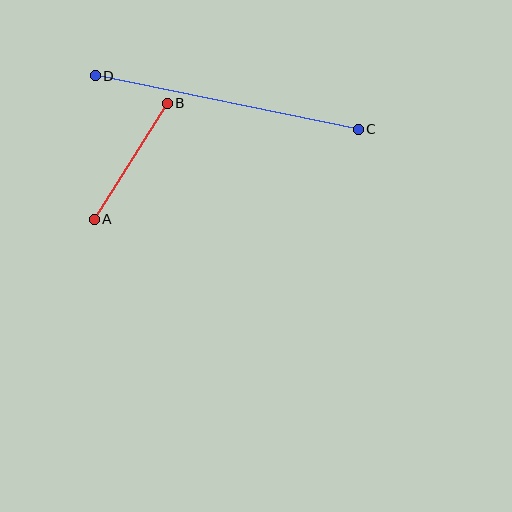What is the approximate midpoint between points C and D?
The midpoint is at approximately (227, 102) pixels.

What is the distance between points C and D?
The distance is approximately 268 pixels.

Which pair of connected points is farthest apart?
Points C and D are farthest apart.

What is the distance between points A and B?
The distance is approximately 137 pixels.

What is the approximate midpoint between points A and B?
The midpoint is at approximately (131, 161) pixels.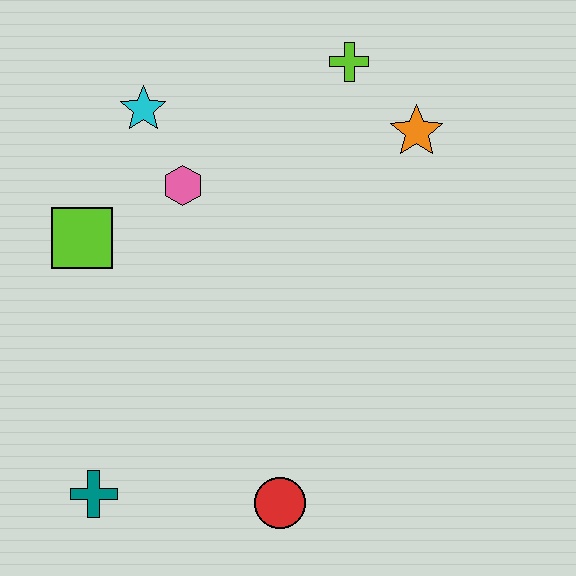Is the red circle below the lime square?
Yes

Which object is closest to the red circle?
The teal cross is closest to the red circle.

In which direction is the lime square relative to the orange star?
The lime square is to the left of the orange star.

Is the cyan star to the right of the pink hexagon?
No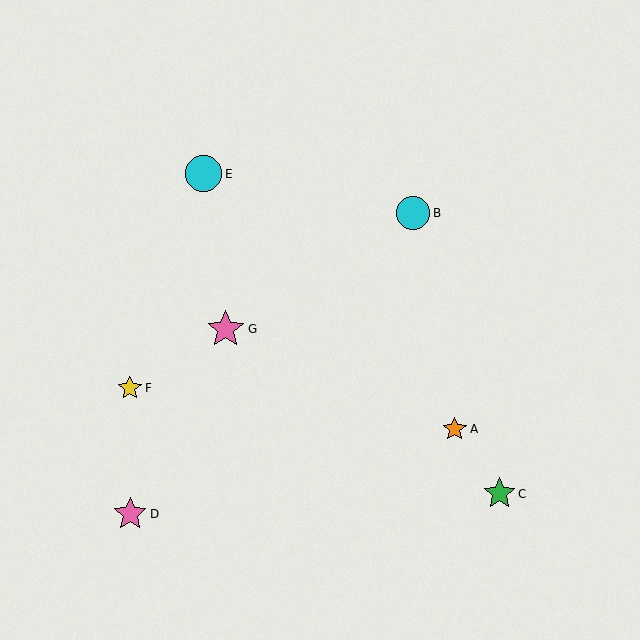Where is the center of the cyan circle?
The center of the cyan circle is at (413, 213).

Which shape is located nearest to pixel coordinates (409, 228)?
The cyan circle (labeled B) at (413, 213) is nearest to that location.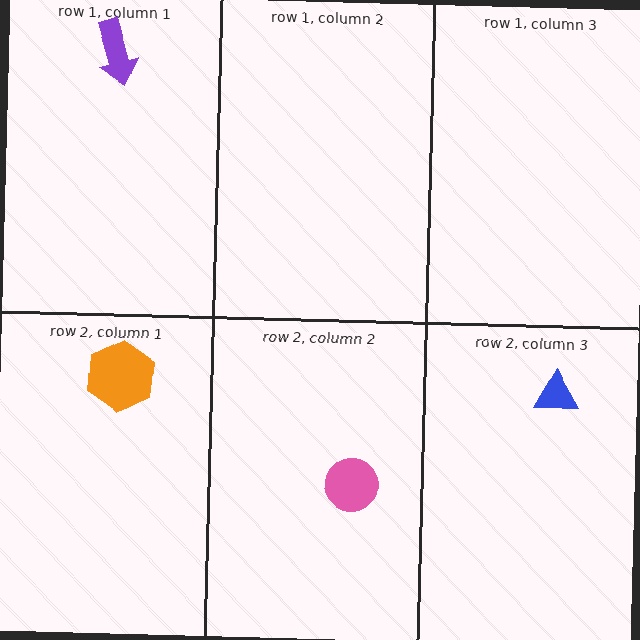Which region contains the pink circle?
The row 2, column 2 region.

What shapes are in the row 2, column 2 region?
The pink circle.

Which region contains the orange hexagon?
The row 2, column 1 region.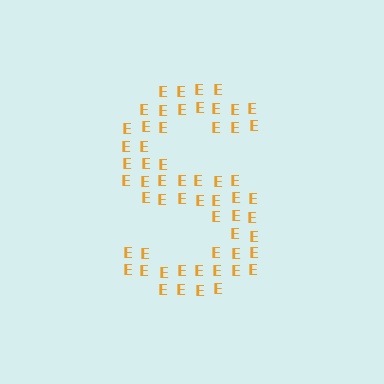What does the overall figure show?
The overall figure shows the letter S.